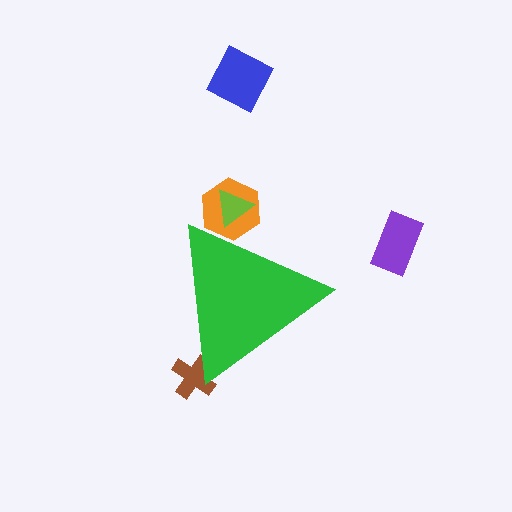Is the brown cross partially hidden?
Yes, the brown cross is partially hidden behind the green triangle.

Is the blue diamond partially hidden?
No, the blue diamond is fully visible.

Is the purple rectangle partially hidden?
No, the purple rectangle is fully visible.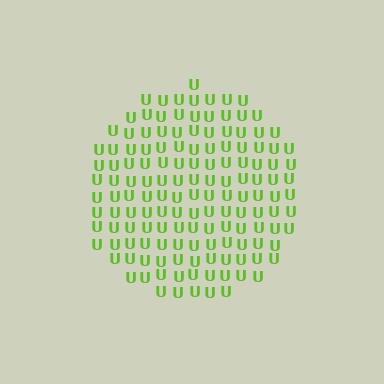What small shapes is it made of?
It is made of small letter U's.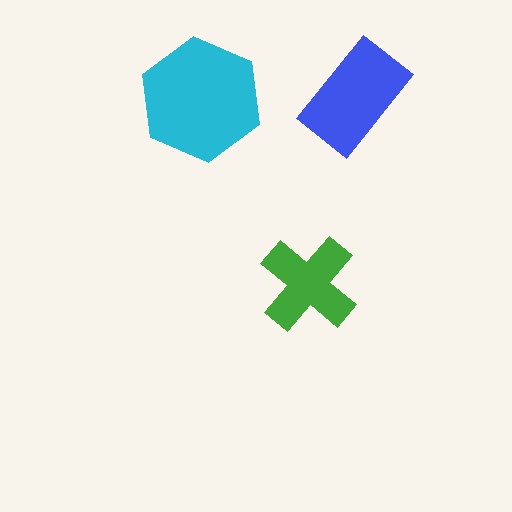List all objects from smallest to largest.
The green cross, the blue rectangle, the cyan hexagon.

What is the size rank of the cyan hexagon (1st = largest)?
1st.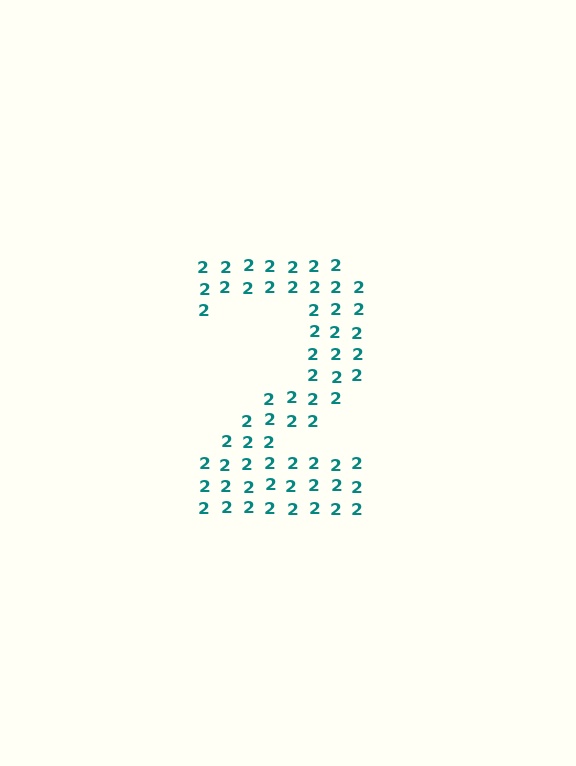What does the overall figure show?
The overall figure shows the digit 2.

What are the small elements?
The small elements are digit 2's.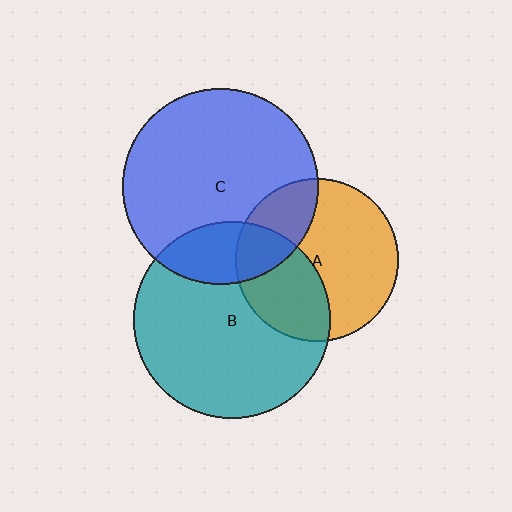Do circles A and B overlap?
Yes.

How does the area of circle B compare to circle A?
Approximately 1.5 times.